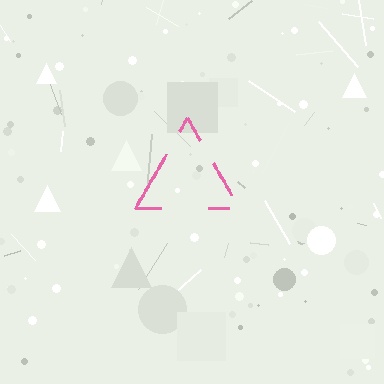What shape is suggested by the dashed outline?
The dashed outline suggests a triangle.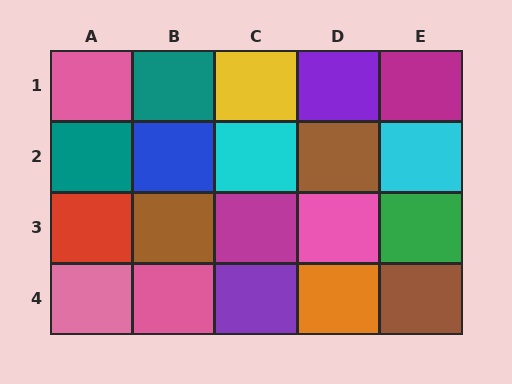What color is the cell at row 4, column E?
Brown.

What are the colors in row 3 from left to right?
Red, brown, magenta, pink, green.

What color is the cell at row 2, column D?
Brown.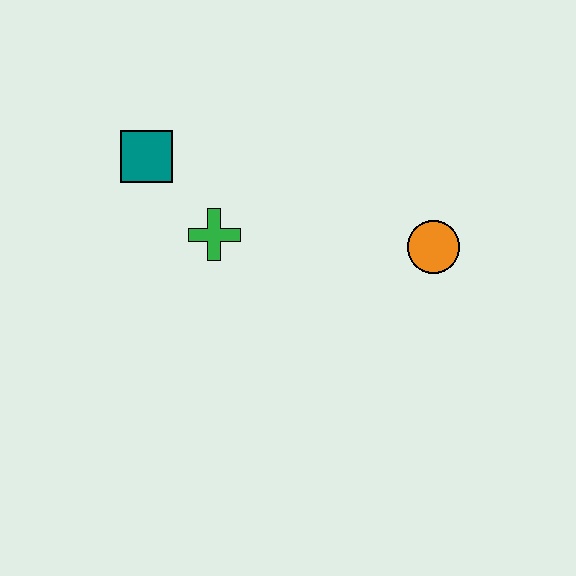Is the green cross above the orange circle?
Yes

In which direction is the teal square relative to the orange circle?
The teal square is to the left of the orange circle.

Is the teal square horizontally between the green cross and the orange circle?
No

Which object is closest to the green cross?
The teal square is closest to the green cross.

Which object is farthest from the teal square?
The orange circle is farthest from the teal square.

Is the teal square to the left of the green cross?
Yes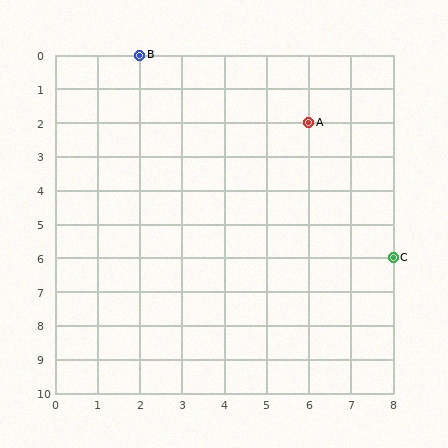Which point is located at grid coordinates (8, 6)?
Point C is at (8, 6).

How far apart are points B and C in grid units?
Points B and C are 6 columns and 6 rows apart (about 8.5 grid units diagonally).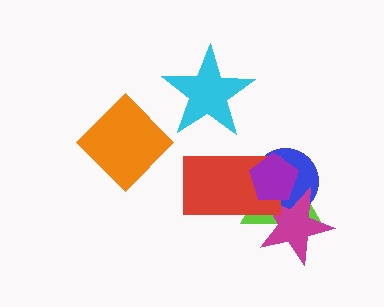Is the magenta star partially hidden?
Yes, it is partially covered by another shape.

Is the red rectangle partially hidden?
Yes, it is partially covered by another shape.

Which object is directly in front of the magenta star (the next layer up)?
The red rectangle is directly in front of the magenta star.